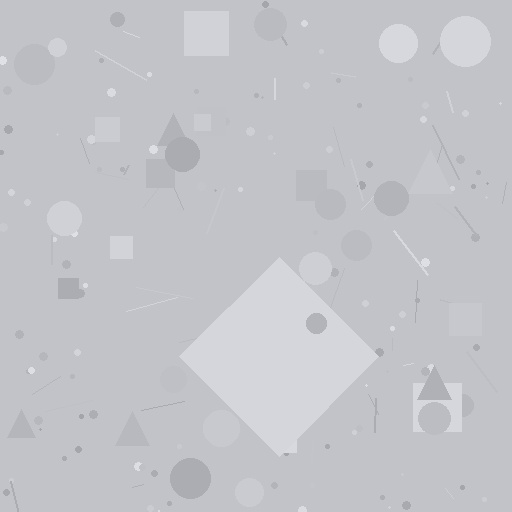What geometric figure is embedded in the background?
A diamond is embedded in the background.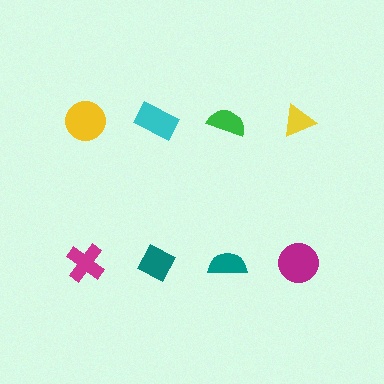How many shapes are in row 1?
4 shapes.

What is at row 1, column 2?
A cyan rectangle.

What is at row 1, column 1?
A yellow circle.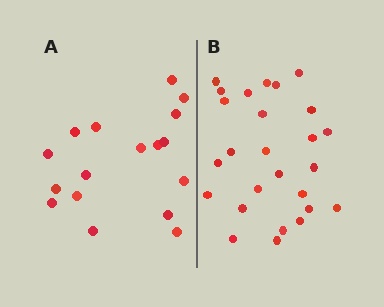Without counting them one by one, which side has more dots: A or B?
Region B (the right region) has more dots.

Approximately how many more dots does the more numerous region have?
Region B has roughly 8 or so more dots than region A.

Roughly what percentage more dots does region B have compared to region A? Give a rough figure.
About 55% more.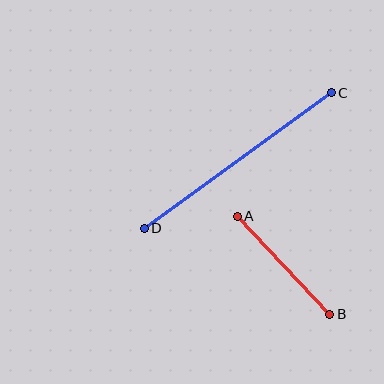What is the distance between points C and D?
The distance is approximately 231 pixels.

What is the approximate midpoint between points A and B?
The midpoint is at approximately (283, 265) pixels.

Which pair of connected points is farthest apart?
Points C and D are farthest apart.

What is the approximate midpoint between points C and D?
The midpoint is at approximately (238, 161) pixels.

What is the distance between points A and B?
The distance is approximately 135 pixels.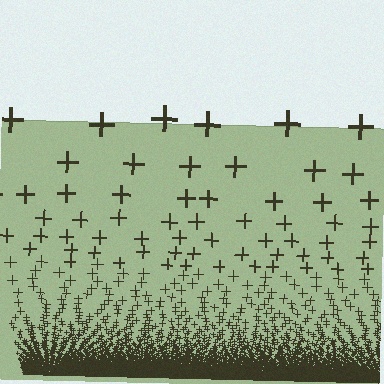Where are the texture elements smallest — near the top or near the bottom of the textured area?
Near the bottom.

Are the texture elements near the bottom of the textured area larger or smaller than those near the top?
Smaller. The gradient is inverted — elements near the bottom are smaller and denser.